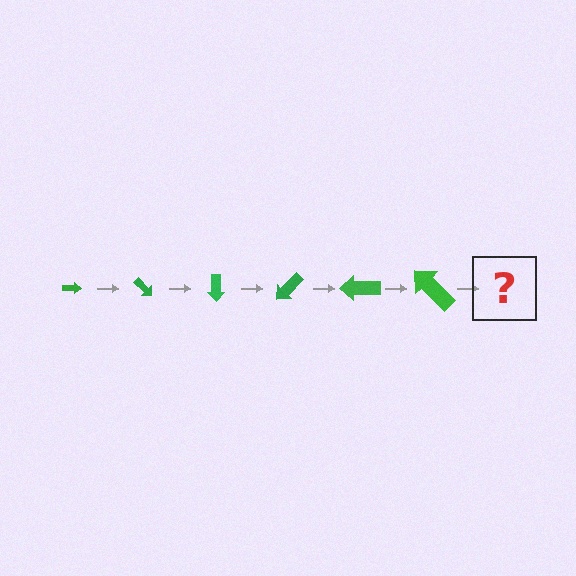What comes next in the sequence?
The next element should be an arrow, larger than the previous one and rotated 270 degrees from the start.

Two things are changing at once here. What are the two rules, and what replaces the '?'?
The two rules are that the arrow grows larger each step and it rotates 45 degrees each step. The '?' should be an arrow, larger than the previous one and rotated 270 degrees from the start.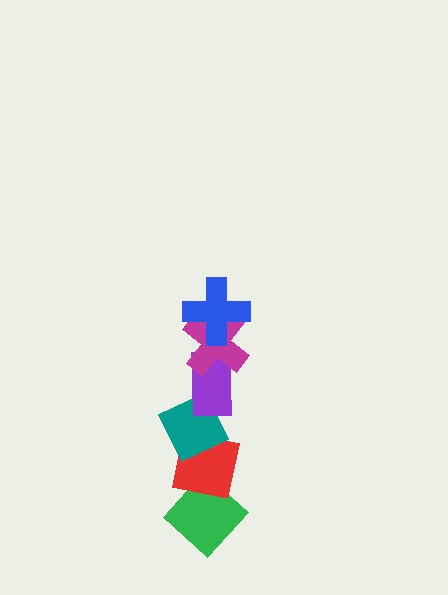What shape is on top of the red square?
The teal diamond is on top of the red square.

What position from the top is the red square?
The red square is 5th from the top.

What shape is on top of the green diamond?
The red square is on top of the green diamond.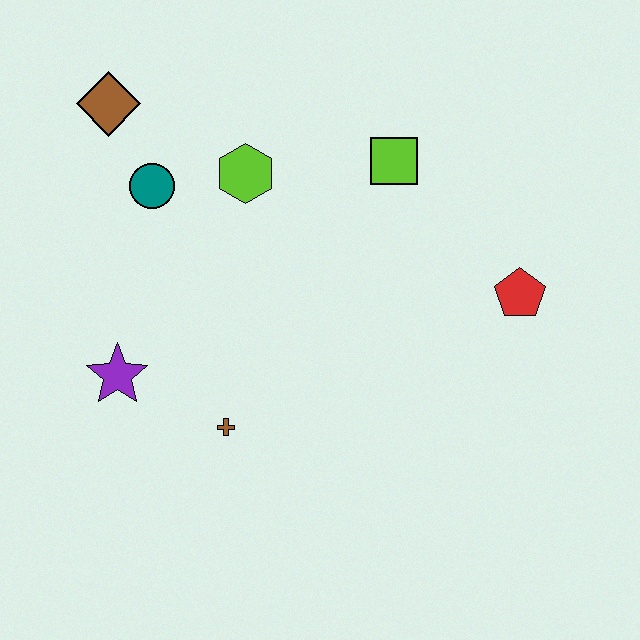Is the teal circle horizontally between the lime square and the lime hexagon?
No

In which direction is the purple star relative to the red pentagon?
The purple star is to the left of the red pentagon.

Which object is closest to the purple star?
The brown cross is closest to the purple star.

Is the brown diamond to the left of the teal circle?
Yes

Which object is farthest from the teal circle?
The red pentagon is farthest from the teal circle.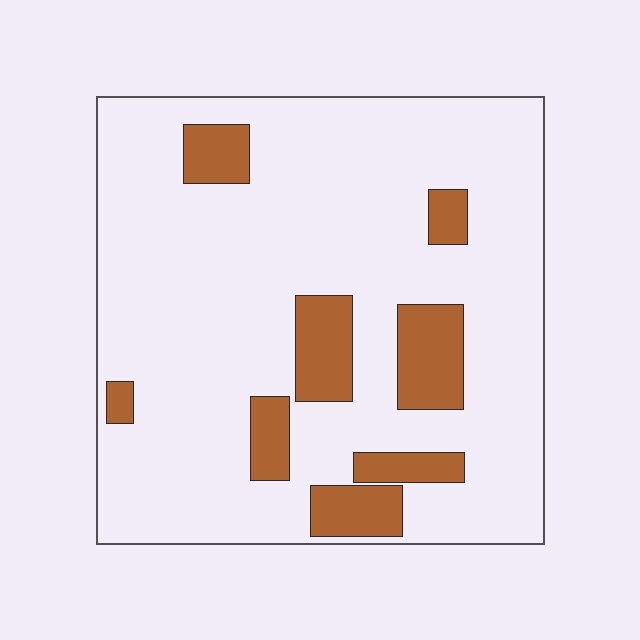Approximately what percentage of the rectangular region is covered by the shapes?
Approximately 15%.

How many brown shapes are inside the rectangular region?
8.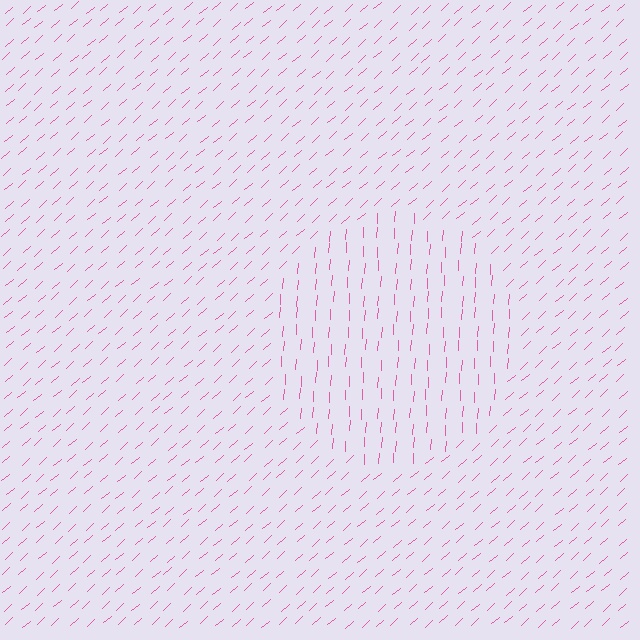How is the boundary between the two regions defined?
The boundary is defined purely by a change in line orientation (approximately 45 degrees difference). All lines are the same color and thickness.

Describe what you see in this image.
The image is filled with small pink line segments. A circle region in the image has lines oriented differently from the surrounding lines, creating a visible texture boundary.